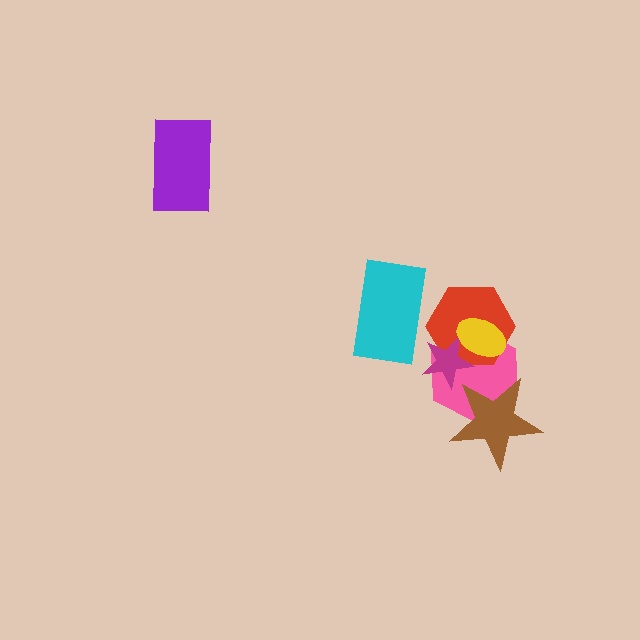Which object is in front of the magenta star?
The yellow ellipse is in front of the magenta star.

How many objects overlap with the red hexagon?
4 objects overlap with the red hexagon.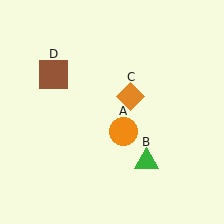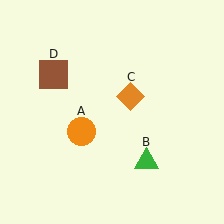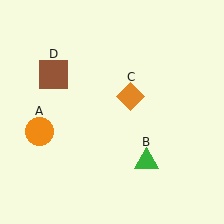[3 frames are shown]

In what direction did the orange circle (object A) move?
The orange circle (object A) moved left.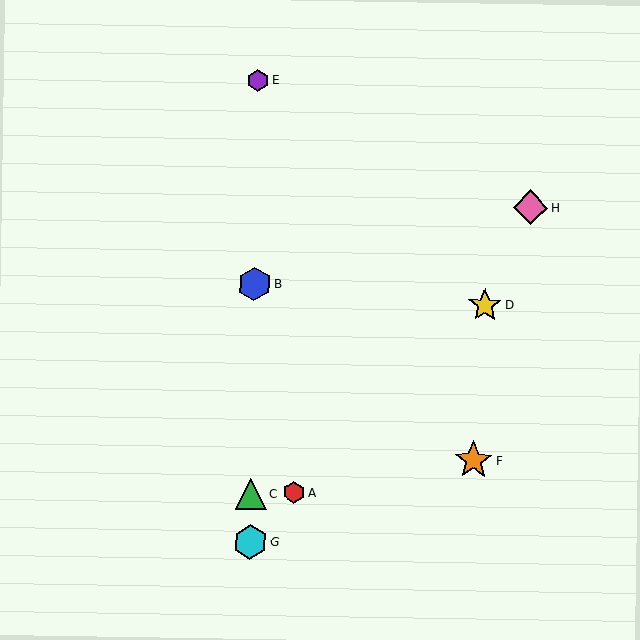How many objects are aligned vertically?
4 objects (B, C, E, G) are aligned vertically.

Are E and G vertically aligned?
Yes, both are at x≈258.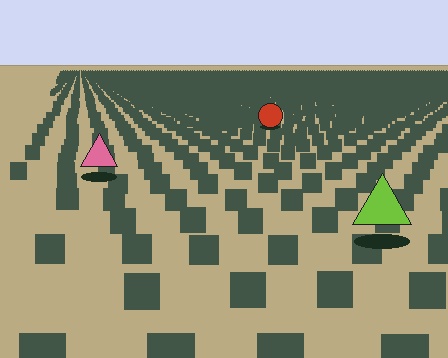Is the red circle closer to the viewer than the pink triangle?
No. The pink triangle is closer — you can tell from the texture gradient: the ground texture is coarser near it.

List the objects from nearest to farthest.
From nearest to farthest: the lime triangle, the pink triangle, the red circle.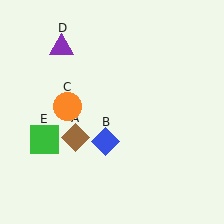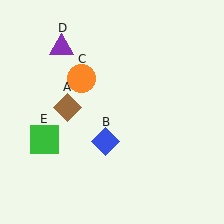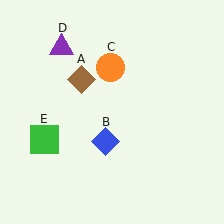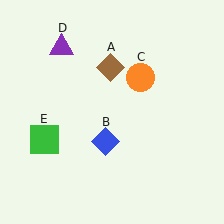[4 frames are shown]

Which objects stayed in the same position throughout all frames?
Blue diamond (object B) and purple triangle (object D) and green square (object E) remained stationary.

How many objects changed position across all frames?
2 objects changed position: brown diamond (object A), orange circle (object C).